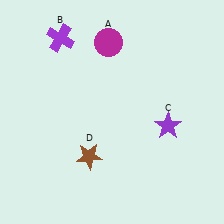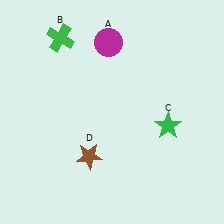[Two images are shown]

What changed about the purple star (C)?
In Image 1, C is purple. In Image 2, it changed to green.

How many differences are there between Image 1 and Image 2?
There are 2 differences between the two images.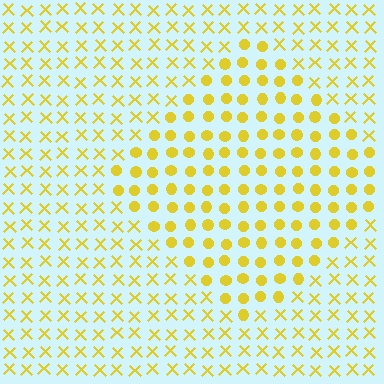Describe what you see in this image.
The image is filled with small yellow elements arranged in a uniform grid. A diamond-shaped region contains circles, while the surrounding area contains X marks. The boundary is defined purely by the change in element shape.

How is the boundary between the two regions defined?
The boundary is defined by a change in element shape: circles inside vs. X marks outside. All elements share the same color and spacing.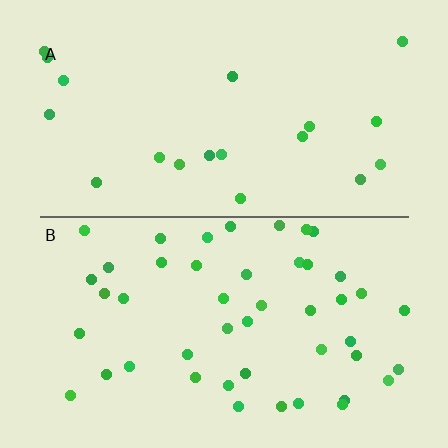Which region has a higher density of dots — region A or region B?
B (the bottom).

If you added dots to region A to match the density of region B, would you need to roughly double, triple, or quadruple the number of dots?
Approximately double.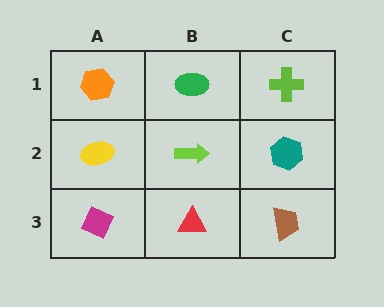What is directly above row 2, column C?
A lime cross.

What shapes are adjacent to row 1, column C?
A teal hexagon (row 2, column C), a green ellipse (row 1, column B).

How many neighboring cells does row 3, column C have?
2.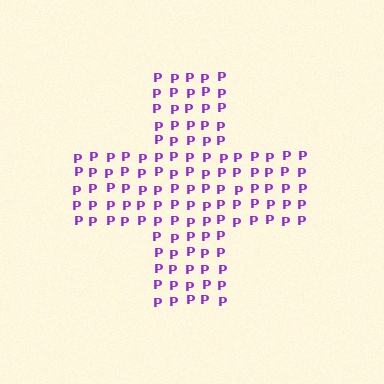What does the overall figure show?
The overall figure shows a cross.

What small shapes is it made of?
It is made of small letter P's.